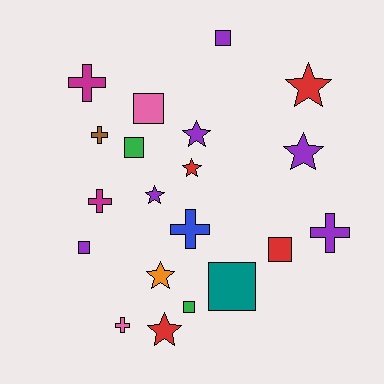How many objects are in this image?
There are 20 objects.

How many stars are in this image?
There are 7 stars.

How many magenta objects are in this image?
There are 2 magenta objects.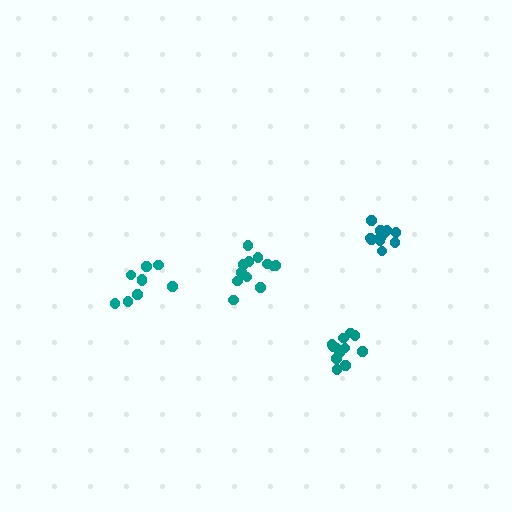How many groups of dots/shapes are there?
There are 4 groups.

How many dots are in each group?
Group 1: 12 dots, Group 2: 12 dots, Group 3: 10 dots, Group 4: 12 dots (46 total).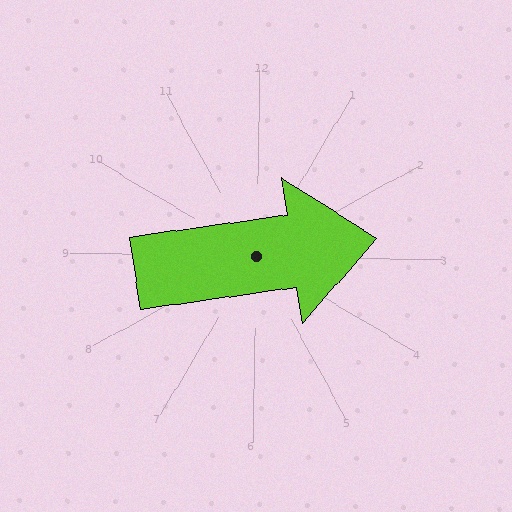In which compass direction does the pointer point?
East.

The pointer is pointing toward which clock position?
Roughly 3 o'clock.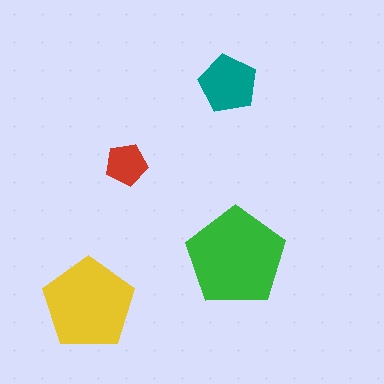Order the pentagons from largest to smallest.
the green one, the yellow one, the teal one, the red one.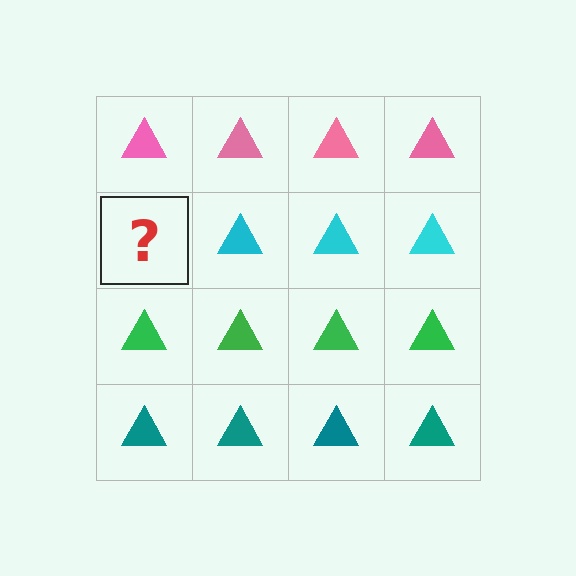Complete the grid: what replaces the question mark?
The question mark should be replaced with a cyan triangle.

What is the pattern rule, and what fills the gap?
The rule is that each row has a consistent color. The gap should be filled with a cyan triangle.